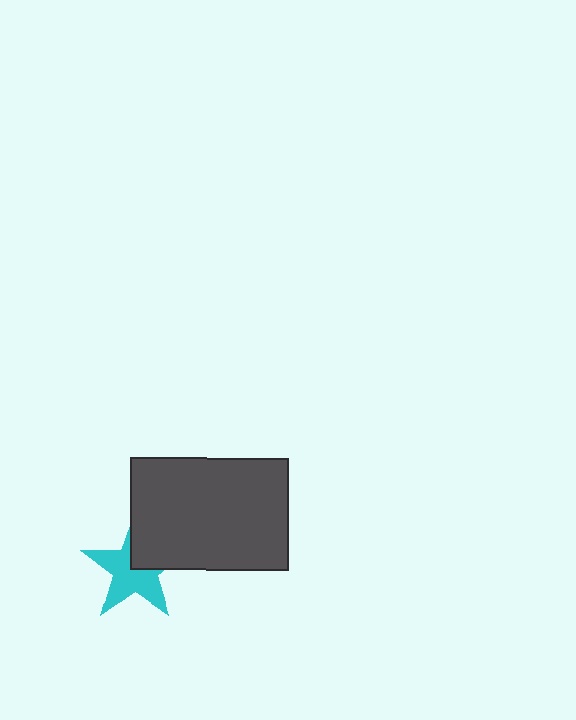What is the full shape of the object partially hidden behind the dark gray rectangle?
The partially hidden object is a cyan star.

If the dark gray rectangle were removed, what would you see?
You would see the complete cyan star.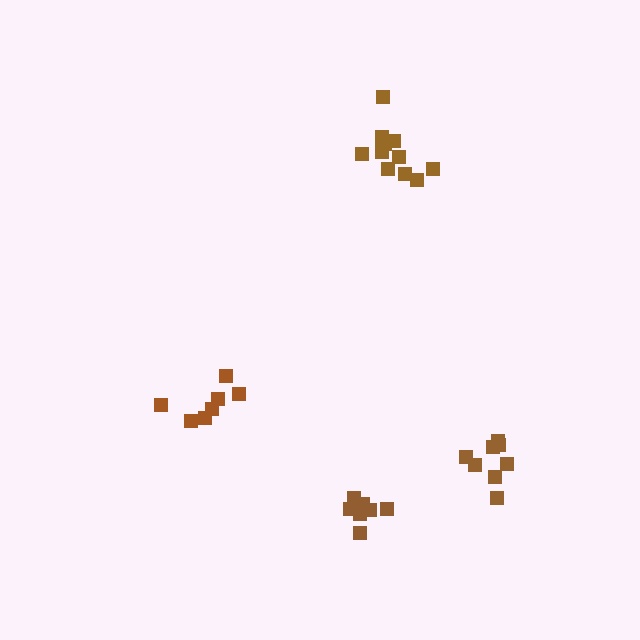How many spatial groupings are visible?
There are 4 spatial groupings.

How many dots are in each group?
Group 1: 7 dots, Group 2: 7 dots, Group 3: 8 dots, Group 4: 12 dots (34 total).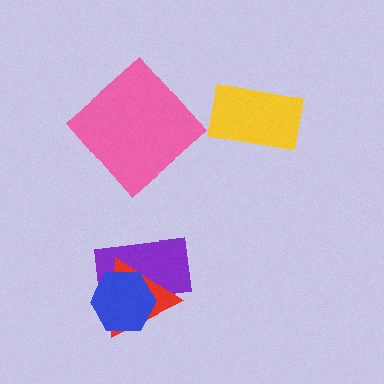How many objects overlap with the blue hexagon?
2 objects overlap with the blue hexagon.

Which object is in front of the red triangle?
The blue hexagon is in front of the red triangle.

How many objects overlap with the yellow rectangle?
0 objects overlap with the yellow rectangle.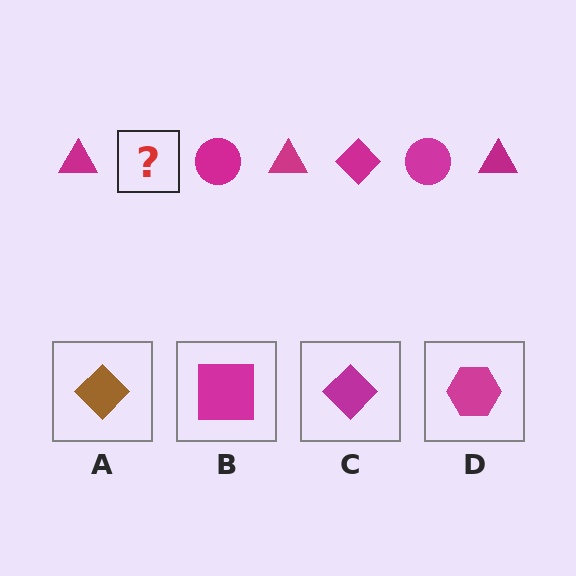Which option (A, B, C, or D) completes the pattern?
C.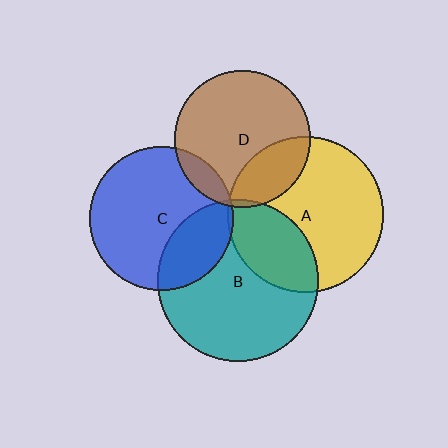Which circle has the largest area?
Circle B (teal).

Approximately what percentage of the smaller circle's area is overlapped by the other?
Approximately 10%.